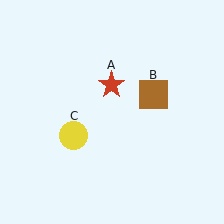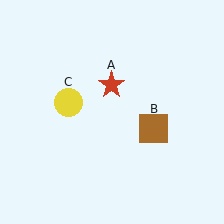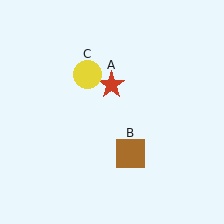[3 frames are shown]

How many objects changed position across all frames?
2 objects changed position: brown square (object B), yellow circle (object C).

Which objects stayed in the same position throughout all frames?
Red star (object A) remained stationary.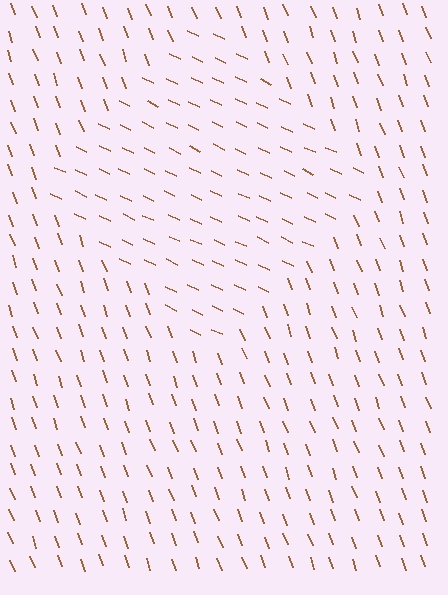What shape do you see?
I see a diamond.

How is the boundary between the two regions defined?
The boundary is defined purely by a change in line orientation (approximately 45 degrees difference). All lines are the same color and thickness.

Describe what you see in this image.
The image is filled with small brown line segments. A diamond region in the image has lines oriented differently from the surrounding lines, creating a visible texture boundary.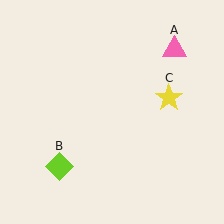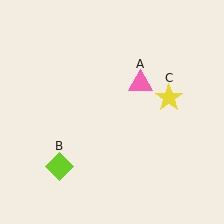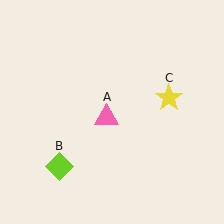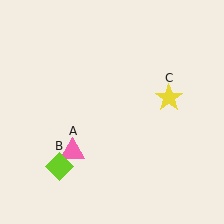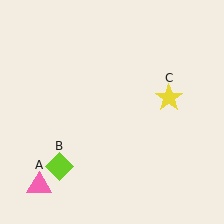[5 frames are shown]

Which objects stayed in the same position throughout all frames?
Lime diamond (object B) and yellow star (object C) remained stationary.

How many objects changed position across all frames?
1 object changed position: pink triangle (object A).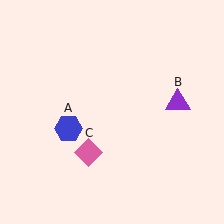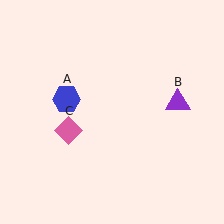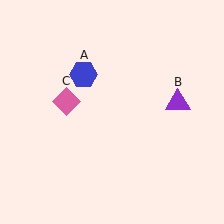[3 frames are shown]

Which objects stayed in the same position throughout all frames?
Purple triangle (object B) remained stationary.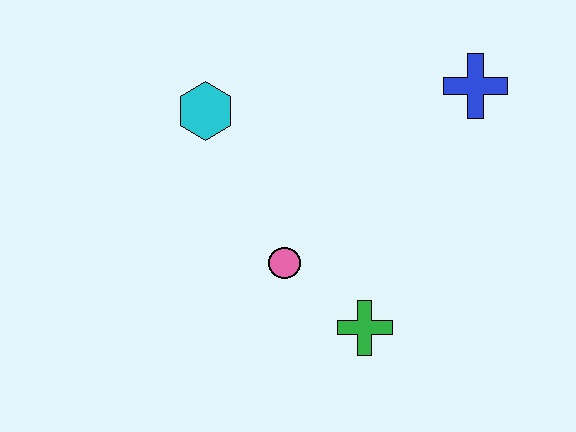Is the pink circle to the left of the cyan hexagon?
No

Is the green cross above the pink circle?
No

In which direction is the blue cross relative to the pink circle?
The blue cross is to the right of the pink circle.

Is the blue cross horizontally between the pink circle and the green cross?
No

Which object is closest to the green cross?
The pink circle is closest to the green cross.